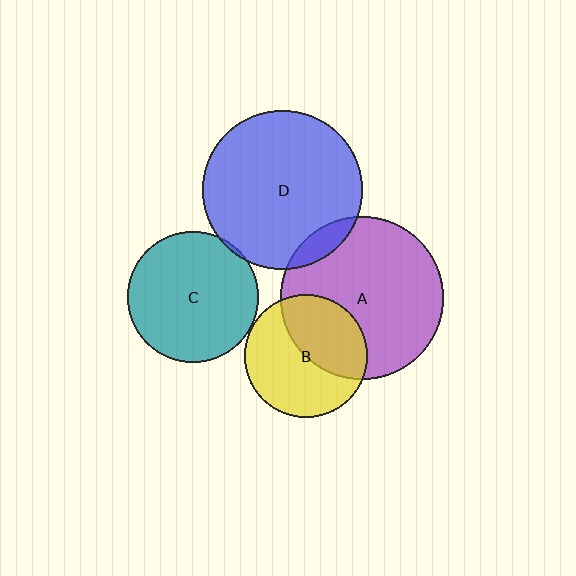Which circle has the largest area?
Circle A (purple).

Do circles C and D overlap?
Yes.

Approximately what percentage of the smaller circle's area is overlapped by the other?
Approximately 5%.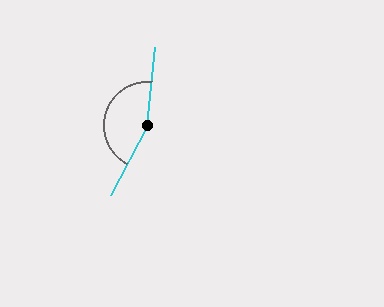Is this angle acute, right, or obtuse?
It is obtuse.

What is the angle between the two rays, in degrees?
Approximately 158 degrees.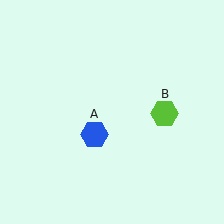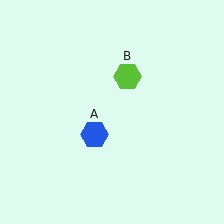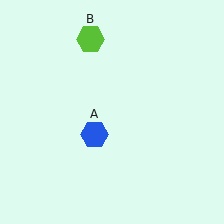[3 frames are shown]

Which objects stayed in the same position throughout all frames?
Blue hexagon (object A) remained stationary.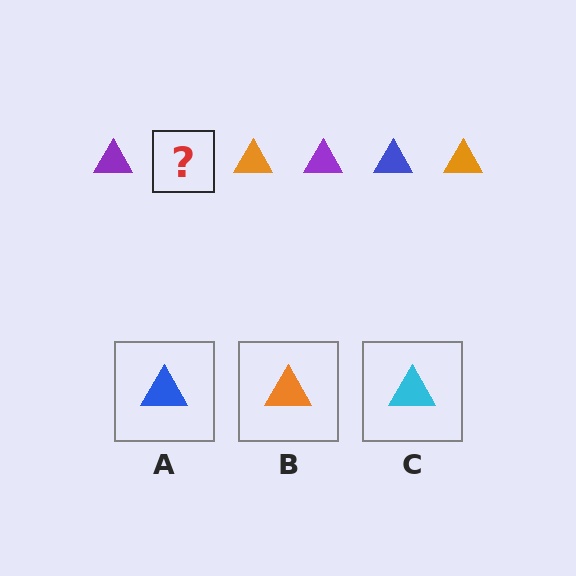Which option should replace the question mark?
Option A.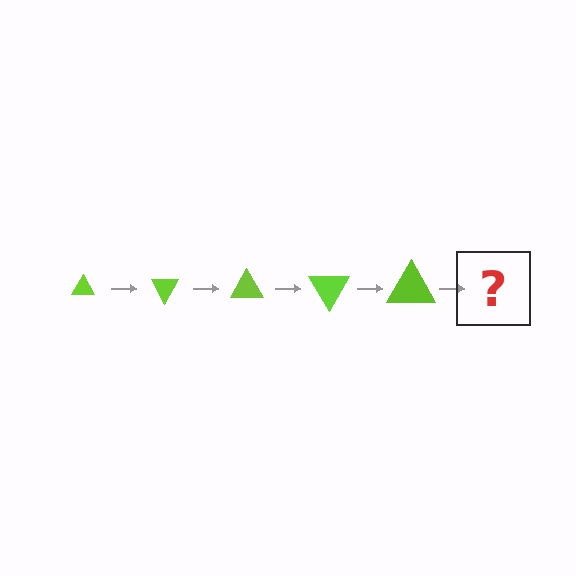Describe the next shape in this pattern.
It should be a triangle, larger than the previous one and rotated 300 degrees from the start.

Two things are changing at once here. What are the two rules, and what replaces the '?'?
The two rules are that the triangle grows larger each step and it rotates 60 degrees each step. The '?' should be a triangle, larger than the previous one and rotated 300 degrees from the start.